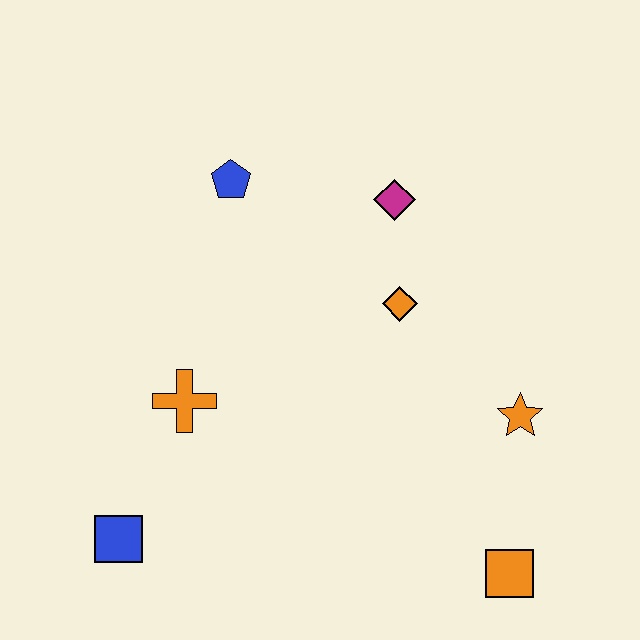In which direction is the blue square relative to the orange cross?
The blue square is below the orange cross.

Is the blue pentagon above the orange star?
Yes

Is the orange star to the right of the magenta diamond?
Yes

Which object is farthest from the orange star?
The blue square is farthest from the orange star.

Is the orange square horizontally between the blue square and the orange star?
Yes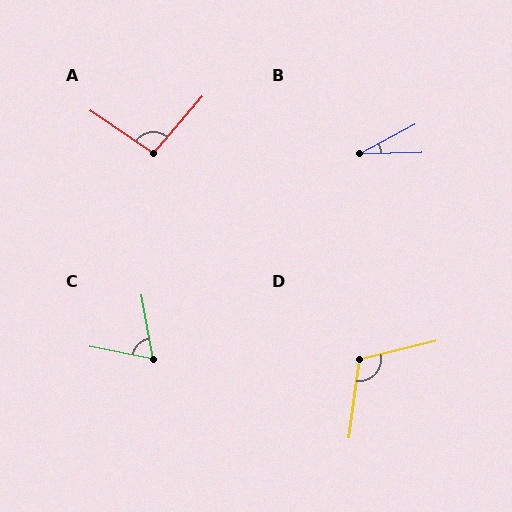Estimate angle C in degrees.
Approximately 68 degrees.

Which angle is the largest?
D, at approximately 111 degrees.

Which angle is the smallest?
B, at approximately 26 degrees.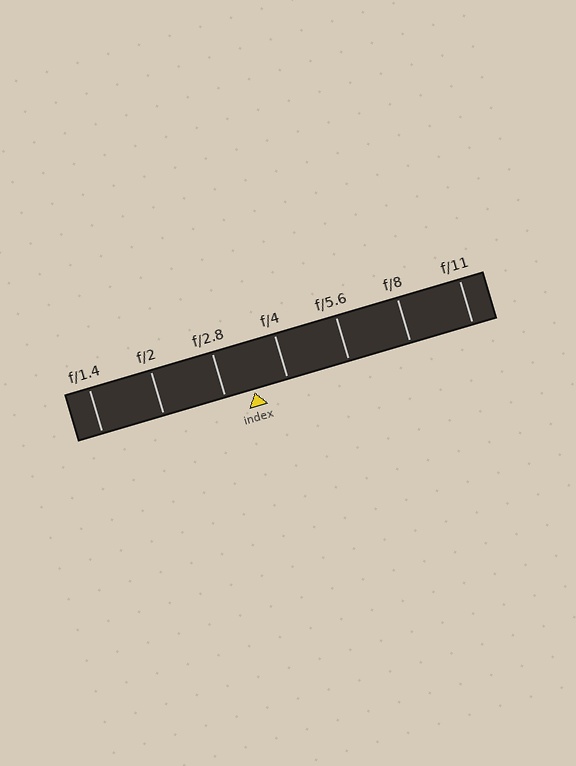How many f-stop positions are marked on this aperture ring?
There are 7 f-stop positions marked.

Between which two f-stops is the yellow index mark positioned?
The index mark is between f/2.8 and f/4.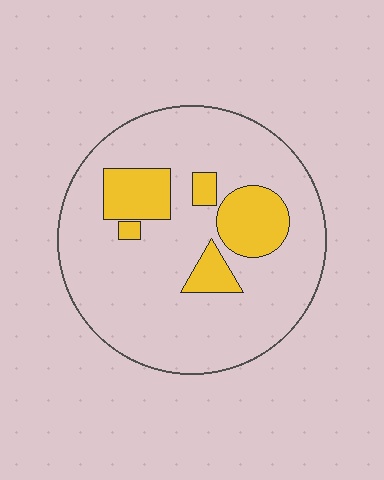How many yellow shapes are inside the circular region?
5.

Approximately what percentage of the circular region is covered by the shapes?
Approximately 20%.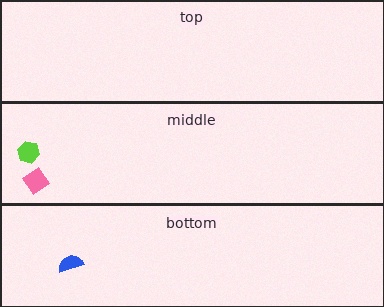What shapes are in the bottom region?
The blue semicircle.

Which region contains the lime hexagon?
The middle region.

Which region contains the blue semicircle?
The bottom region.